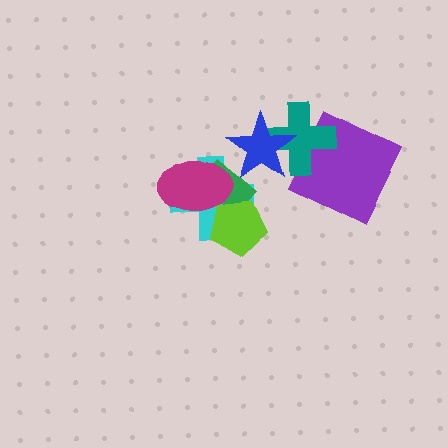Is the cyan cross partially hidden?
Yes, it is partially covered by another shape.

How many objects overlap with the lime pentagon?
3 objects overlap with the lime pentagon.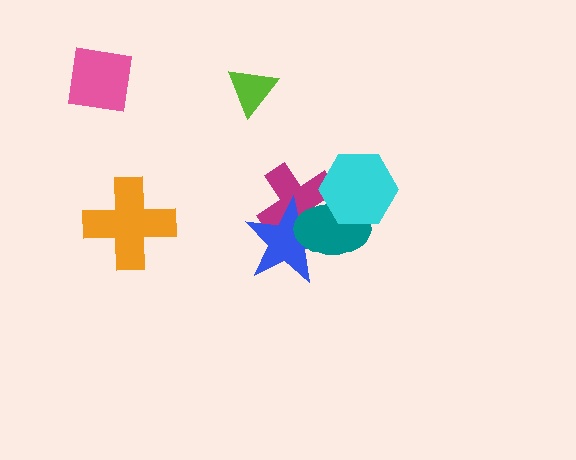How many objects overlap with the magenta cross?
3 objects overlap with the magenta cross.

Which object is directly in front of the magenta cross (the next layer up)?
The blue star is directly in front of the magenta cross.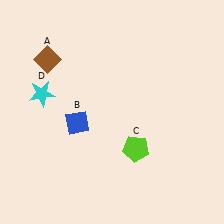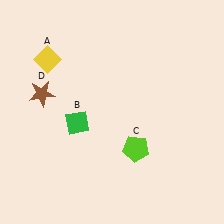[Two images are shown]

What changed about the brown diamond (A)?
In Image 1, A is brown. In Image 2, it changed to yellow.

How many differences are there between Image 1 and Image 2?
There are 3 differences between the two images.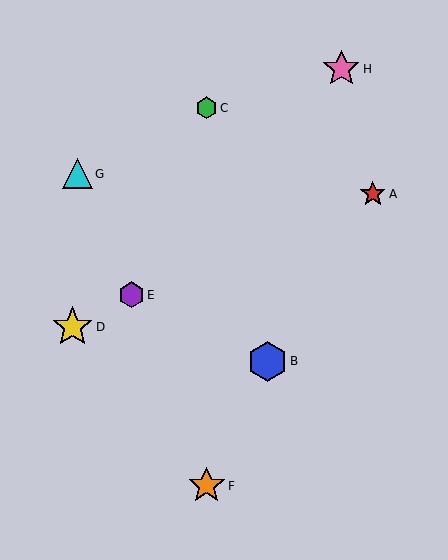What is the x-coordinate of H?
Object H is at x≈341.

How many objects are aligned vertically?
2 objects (C, F) are aligned vertically.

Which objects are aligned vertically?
Objects C, F are aligned vertically.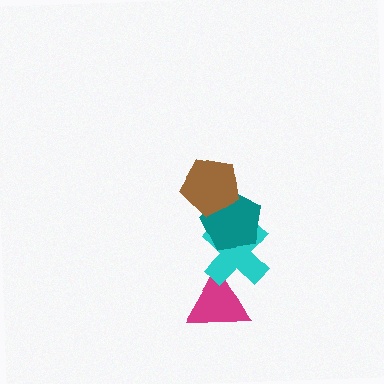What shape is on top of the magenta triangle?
The cyan cross is on top of the magenta triangle.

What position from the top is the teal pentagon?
The teal pentagon is 2nd from the top.